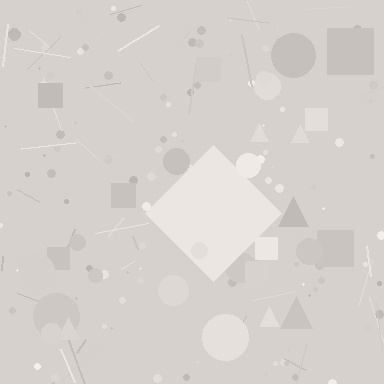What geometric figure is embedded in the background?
A diamond is embedded in the background.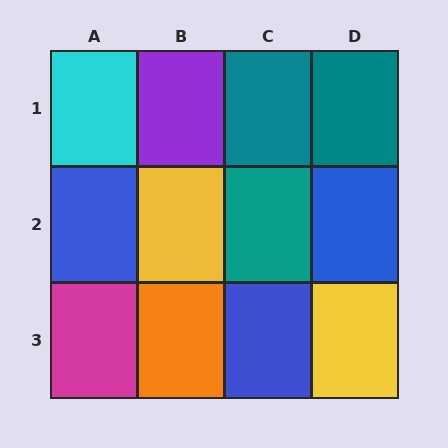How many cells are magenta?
1 cell is magenta.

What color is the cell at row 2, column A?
Blue.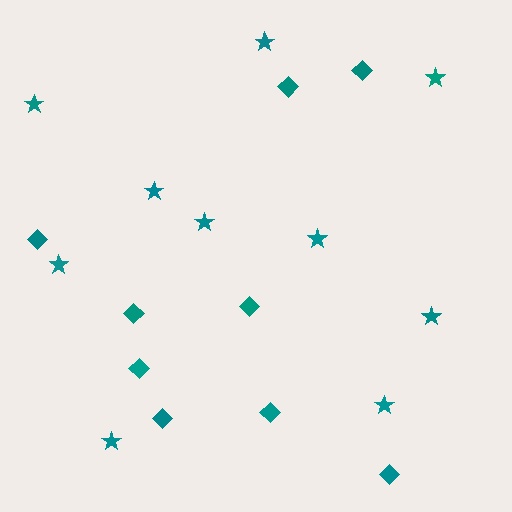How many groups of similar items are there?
There are 2 groups: one group of diamonds (9) and one group of stars (10).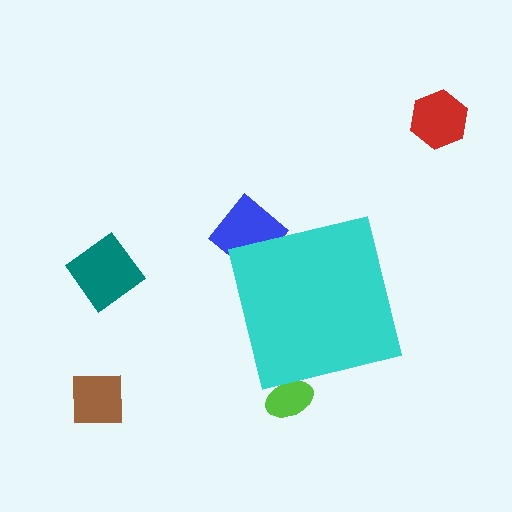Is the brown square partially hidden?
No, the brown square is fully visible.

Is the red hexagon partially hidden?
No, the red hexagon is fully visible.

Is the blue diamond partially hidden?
Yes, the blue diamond is partially hidden behind the cyan square.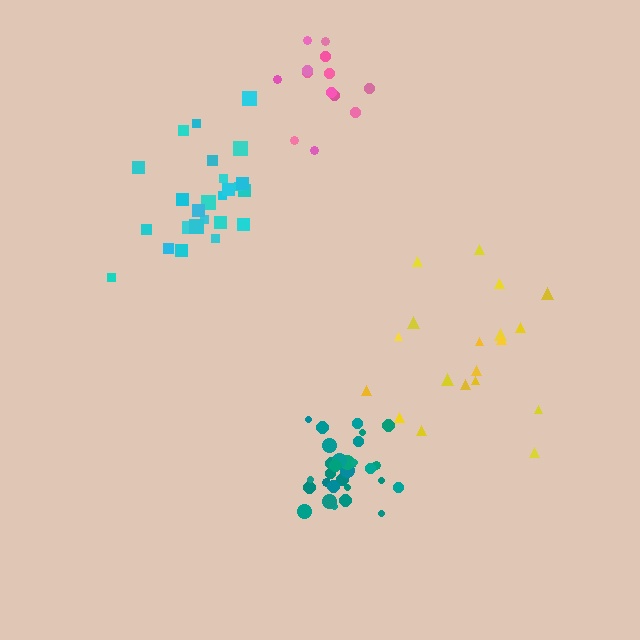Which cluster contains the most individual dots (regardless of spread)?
Teal (31).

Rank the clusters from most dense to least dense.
teal, cyan, yellow, pink.